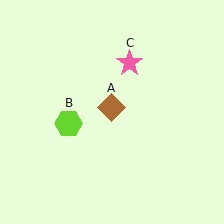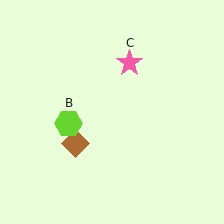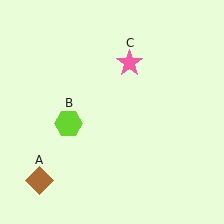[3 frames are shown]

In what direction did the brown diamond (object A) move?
The brown diamond (object A) moved down and to the left.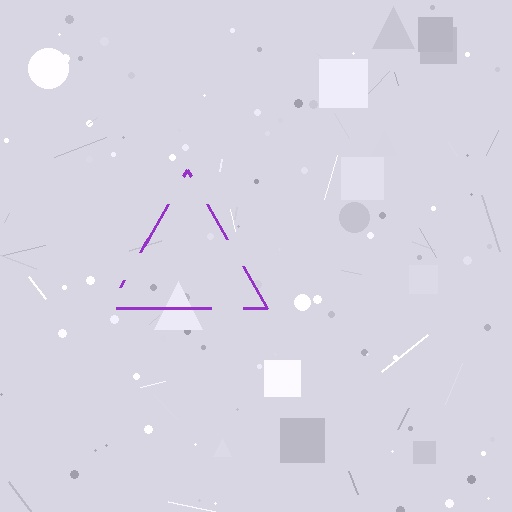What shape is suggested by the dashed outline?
The dashed outline suggests a triangle.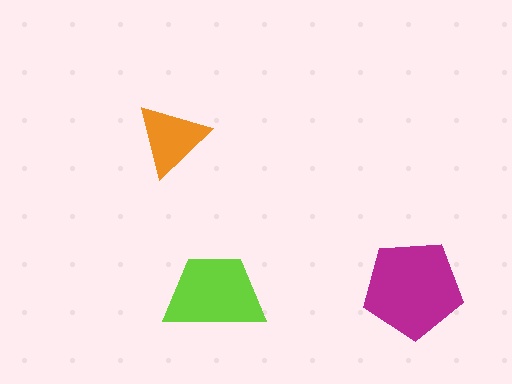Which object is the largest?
The magenta pentagon.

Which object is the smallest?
The orange triangle.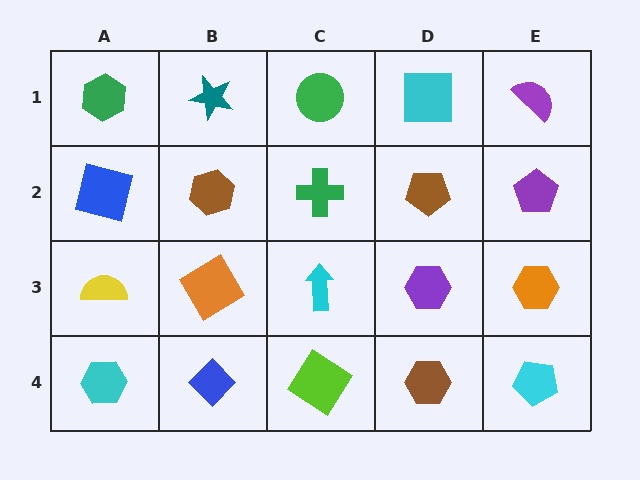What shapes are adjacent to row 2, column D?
A cyan square (row 1, column D), a purple hexagon (row 3, column D), a green cross (row 2, column C), a purple pentagon (row 2, column E).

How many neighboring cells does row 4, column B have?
3.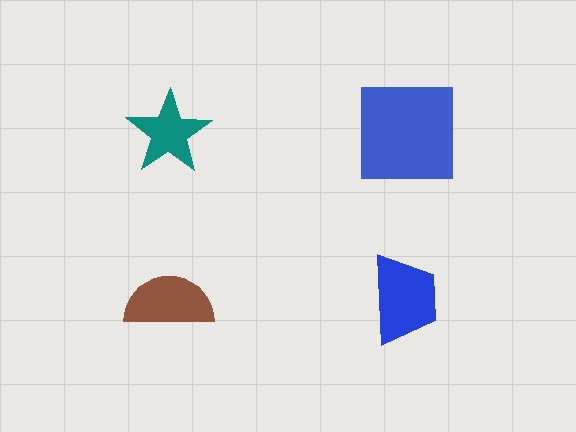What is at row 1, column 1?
A teal star.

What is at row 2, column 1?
A brown semicircle.